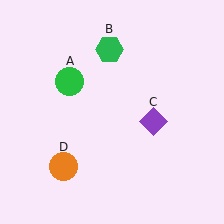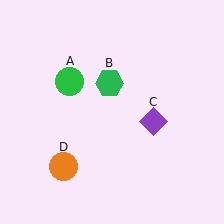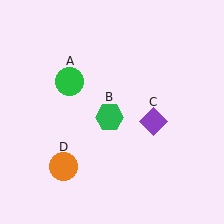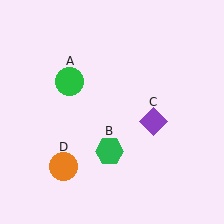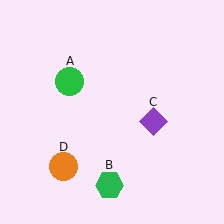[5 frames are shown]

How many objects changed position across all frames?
1 object changed position: green hexagon (object B).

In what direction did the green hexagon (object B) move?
The green hexagon (object B) moved down.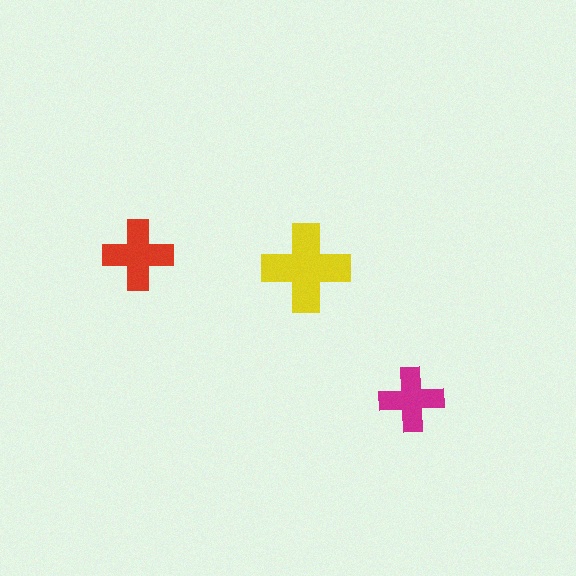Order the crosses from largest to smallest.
the yellow one, the red one, the magenta one.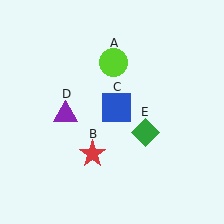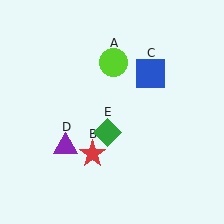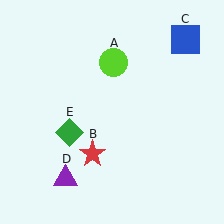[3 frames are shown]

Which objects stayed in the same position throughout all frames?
Lime circle (object A) and red star (object B) remained stationary.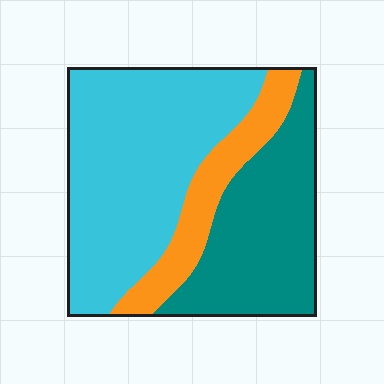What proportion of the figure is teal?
Teal covers about 35% of the figure.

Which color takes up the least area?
Orange, at roughly 15%.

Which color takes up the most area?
Cyan, at roughly 50%.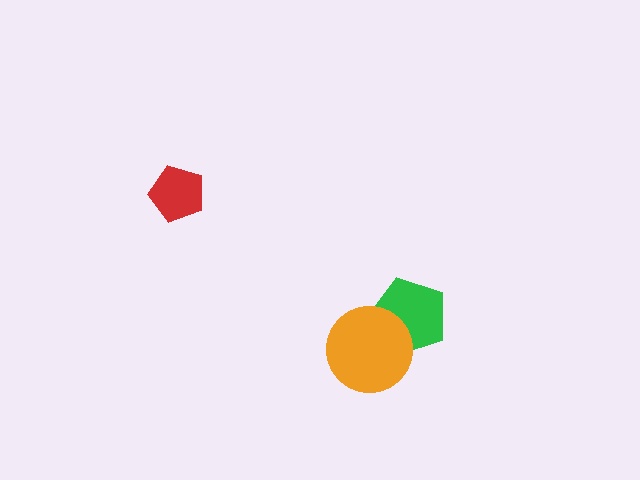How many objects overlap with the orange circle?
1 object overlaps with the orange circle.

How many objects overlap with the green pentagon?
1 object overlaps with the green pentagon.